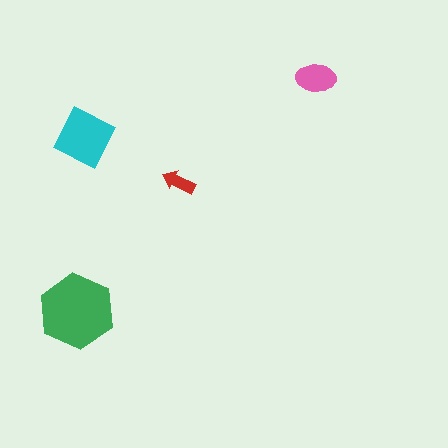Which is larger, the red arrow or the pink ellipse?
The pink ellipse.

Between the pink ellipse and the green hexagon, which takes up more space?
The green hexagon.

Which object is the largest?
The green hexagon.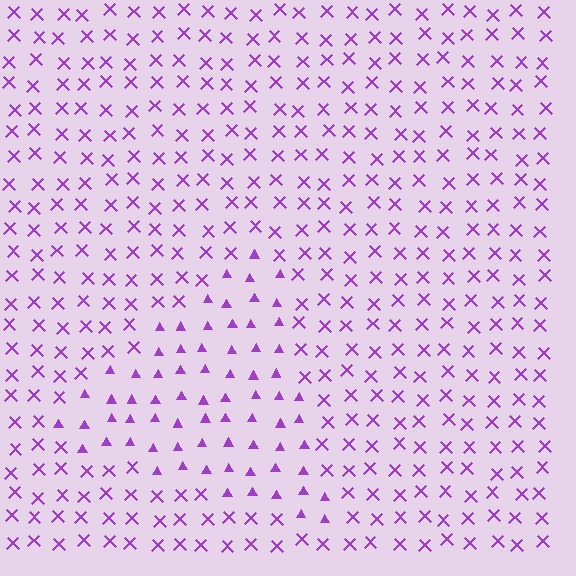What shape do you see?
I see a triangle.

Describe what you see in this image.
The image is filled with small purple elements arranged in a uniform grid. A triangle-shaped region contains triangles, while the surrounding area contains X marks. The boundary is defined purely by the change in element shape.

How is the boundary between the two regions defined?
The boundary is defined by a change in element shape: triangles inside vs. X marks outside. All elements share the same color and spacing.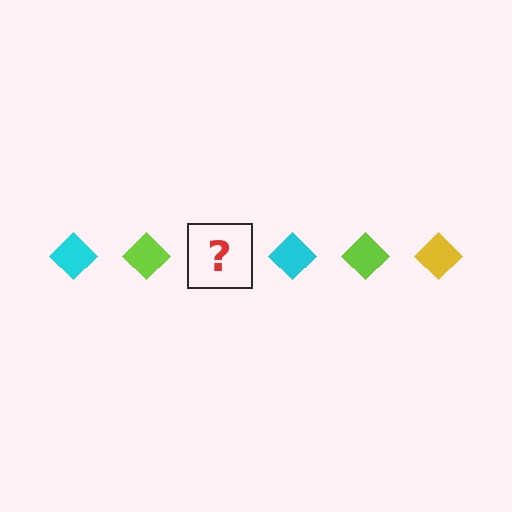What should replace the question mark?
The question mark should be replaced with a yellow diamond.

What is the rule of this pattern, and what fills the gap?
The rule is that the pattern cycles through cyan, lime, yellow diamonds. The gap should be filled with a yellow diamond.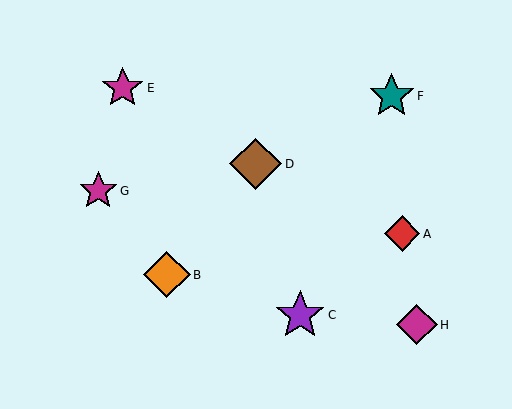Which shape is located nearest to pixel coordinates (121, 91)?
The magenta star (labeled E) at (123, 88) is nearest to that location.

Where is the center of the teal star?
The center of the teal star is at (392, 96).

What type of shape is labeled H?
Shape H is a magenta diamond.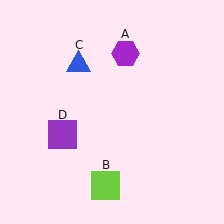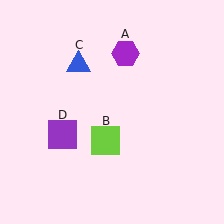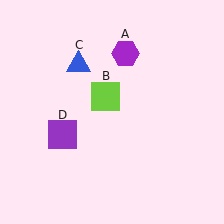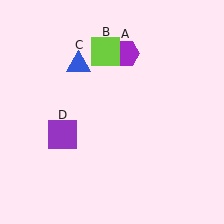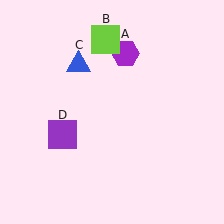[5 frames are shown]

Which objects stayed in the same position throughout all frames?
Purple hexagon (object A) and blue triangle (object C) and purple square (object D) remained stationary.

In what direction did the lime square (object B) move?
The lime square (object B) moved up.